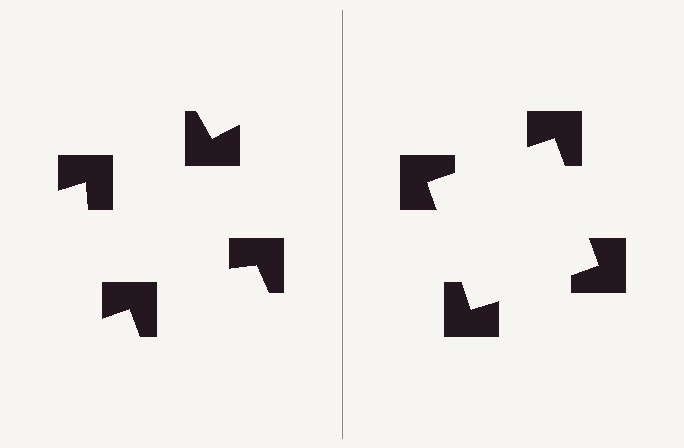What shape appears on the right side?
An illusory square.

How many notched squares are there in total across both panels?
8 — 4 on each side.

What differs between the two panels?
The notched squares are positioned identically on both sides; only the wedge orientations differ. On the right they align to a square; on the left they are misaligned.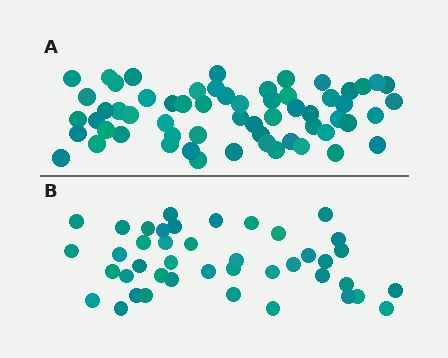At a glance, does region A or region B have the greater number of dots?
Region A (the top region) has more dots.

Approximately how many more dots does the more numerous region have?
Region A has approximately 20 more dots than region B.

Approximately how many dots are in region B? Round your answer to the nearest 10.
About 40 dots. (The exact count is 42, which rounds to 40.)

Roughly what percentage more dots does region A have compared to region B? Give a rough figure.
About 45% more.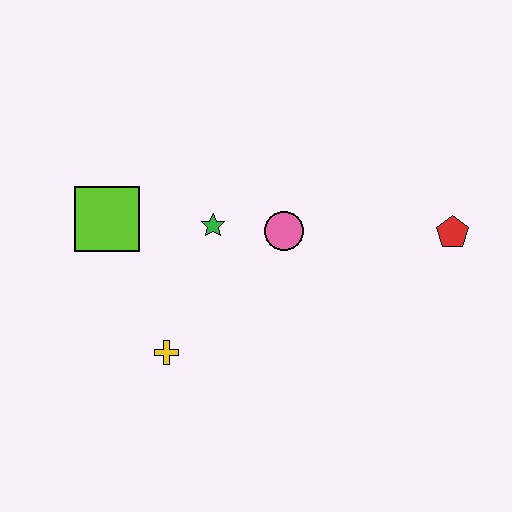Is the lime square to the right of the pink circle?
No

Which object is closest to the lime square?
The green star is closest to the lime square.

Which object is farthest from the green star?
The red pentagon is farthest from the green star.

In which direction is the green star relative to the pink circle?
The green star is to the left of the pink circle.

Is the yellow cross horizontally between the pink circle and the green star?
No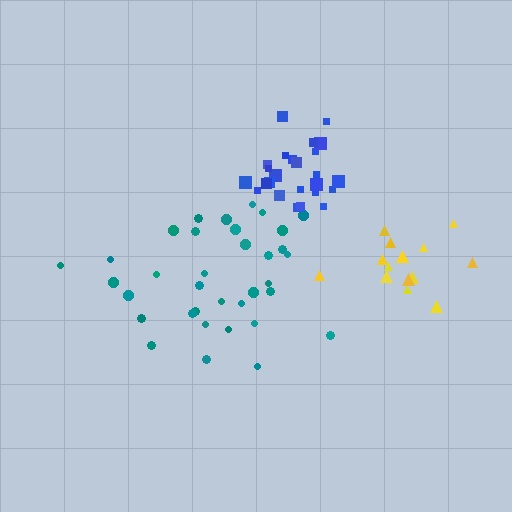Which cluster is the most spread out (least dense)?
Teal.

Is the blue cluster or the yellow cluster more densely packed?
Blue.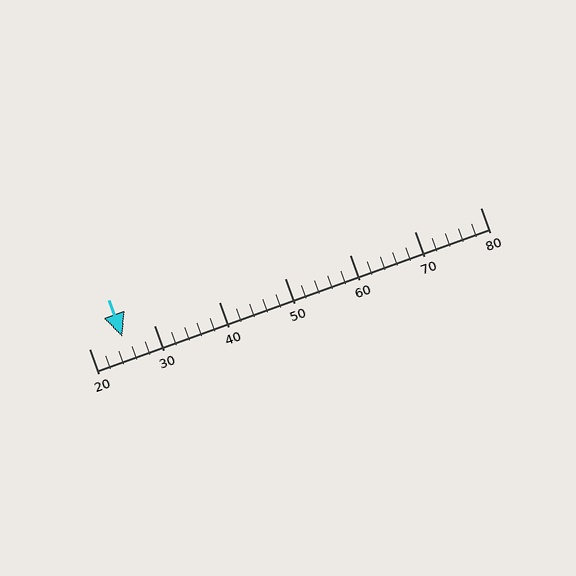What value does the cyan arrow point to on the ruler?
The cyan arrow points to approximately 25.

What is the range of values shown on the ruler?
The ruler shows values from 20 to 80.